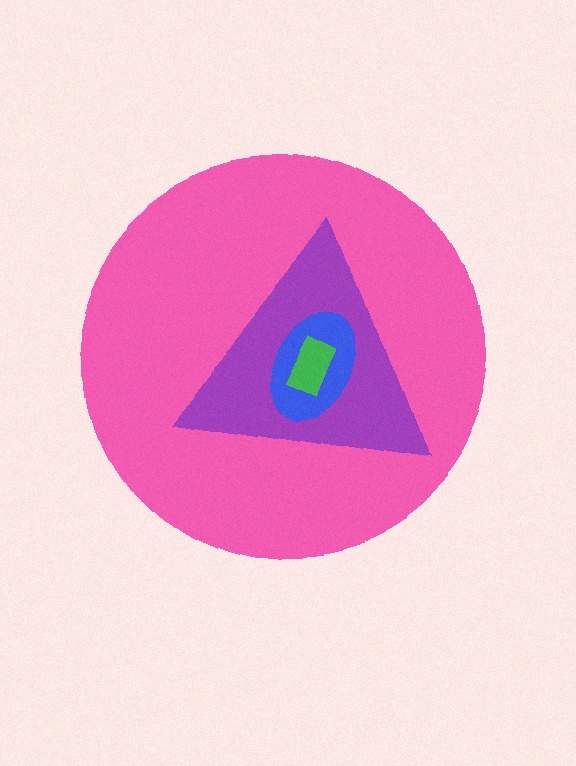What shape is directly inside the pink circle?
The purple triangle.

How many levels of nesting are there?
4.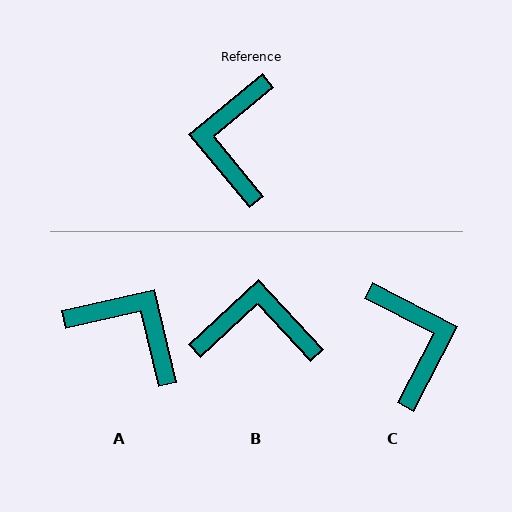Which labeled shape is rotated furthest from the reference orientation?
C, about 157 degrees away.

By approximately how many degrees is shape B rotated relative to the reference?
Approximately 87 degrees clockwise.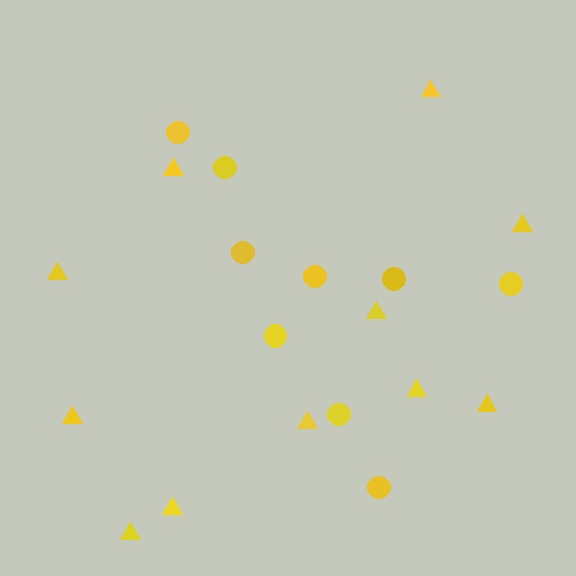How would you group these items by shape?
There are 2 groups: one group of triangles (11) and one group of circles (9).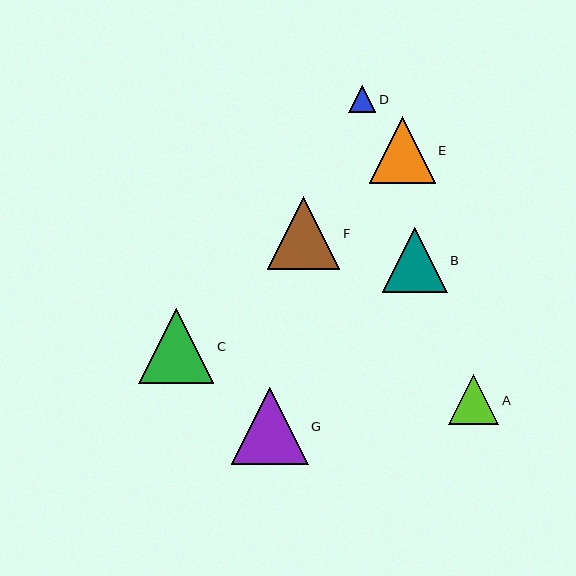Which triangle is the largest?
Triangle G is the largest with a size of approximately 76 pixels.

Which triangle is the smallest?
Triangle D is the smallest with a size of approximately 27 pixels.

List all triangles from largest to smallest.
From largest to smallest: G, C, F, E, B, A, D.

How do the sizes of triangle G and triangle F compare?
Triangle G and triangle F are approximately the same size.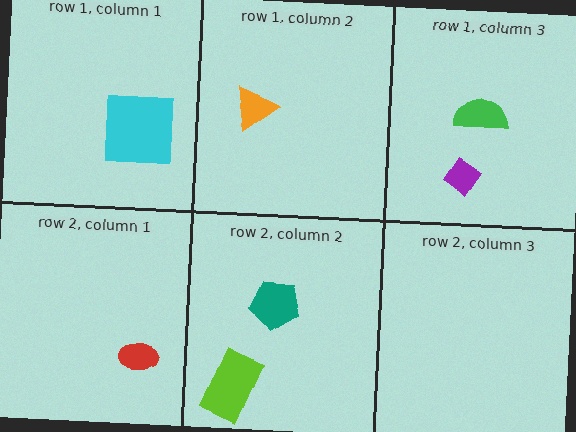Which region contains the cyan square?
The row 1, column 1 region.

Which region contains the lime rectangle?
The row 2, column 2 region.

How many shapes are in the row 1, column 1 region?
1.